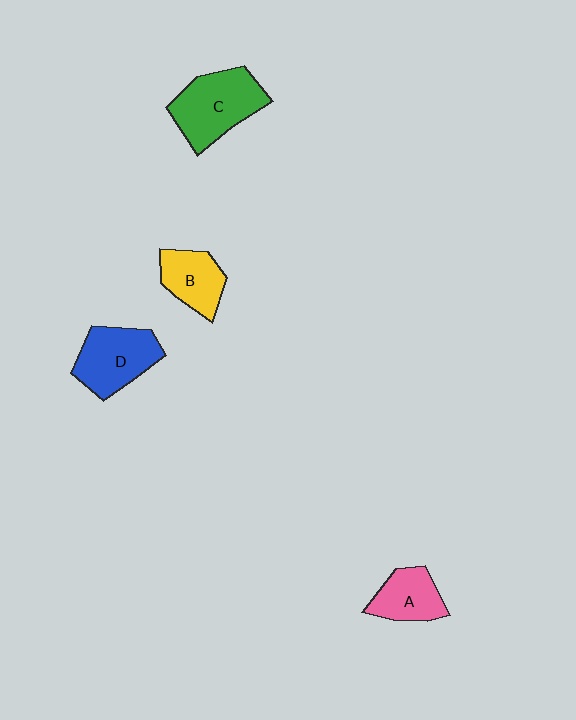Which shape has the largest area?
Shape C (green).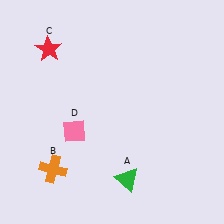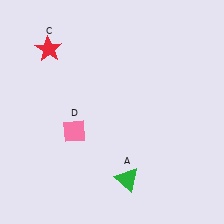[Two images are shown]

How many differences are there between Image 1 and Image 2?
There is 1 difference between the two images.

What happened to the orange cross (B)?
The orange cross (B) was removed in Image 2. It was in the bottom-left area of Image 1.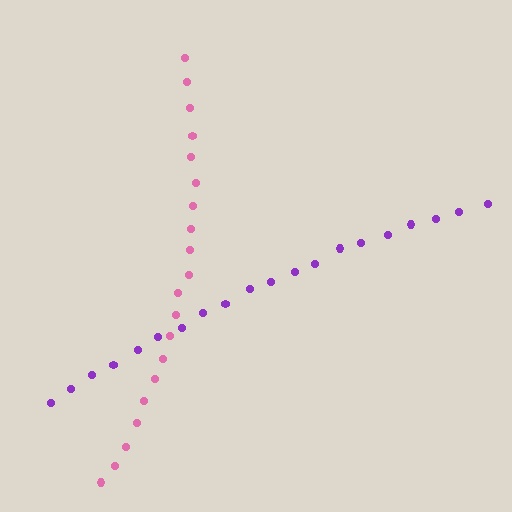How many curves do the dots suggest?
There are 2 distinct paths.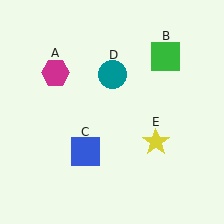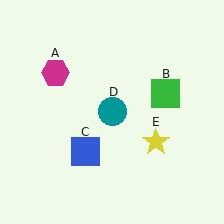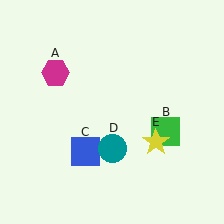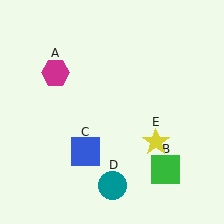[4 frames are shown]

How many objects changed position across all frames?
2 objects changed position: green square (object B), teal circle (object D).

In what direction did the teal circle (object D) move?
The teal circle (object D) moved down.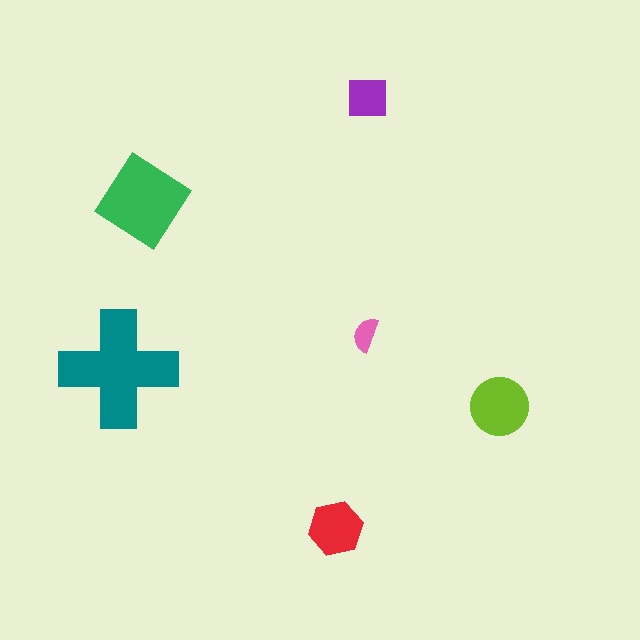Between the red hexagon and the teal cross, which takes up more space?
The teal cross.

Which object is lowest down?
The red hexagon is bottommost.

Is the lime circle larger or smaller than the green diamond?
Smaller.